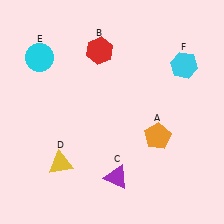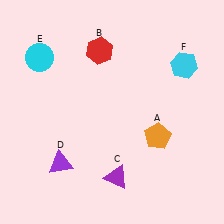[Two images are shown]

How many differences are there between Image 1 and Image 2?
There is 1 difference between the two images.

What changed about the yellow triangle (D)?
In Image 1, D is yellow. In Image 2, it changed to purple.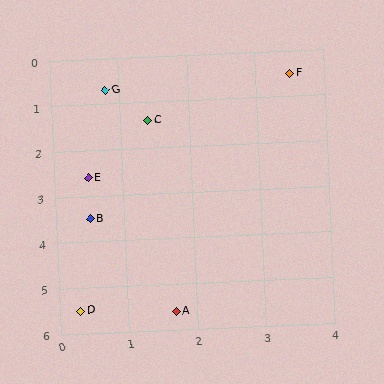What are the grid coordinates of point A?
Point A is at approximately (1.7, 5.6).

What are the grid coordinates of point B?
Point B is at approximately (0.5, 3.5).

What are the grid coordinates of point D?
Point D is at approximately (0.3, 5.5).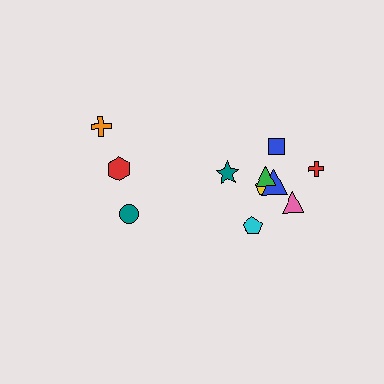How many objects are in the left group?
There are 3 objects.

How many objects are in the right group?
There are 8 objects.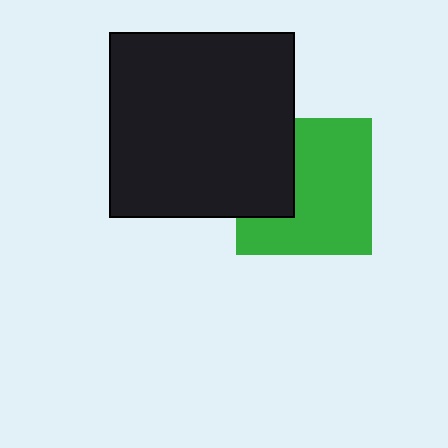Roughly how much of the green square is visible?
Most of it is visible (roughly 68%).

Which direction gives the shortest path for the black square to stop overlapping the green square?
Moving left gives the shortest separation.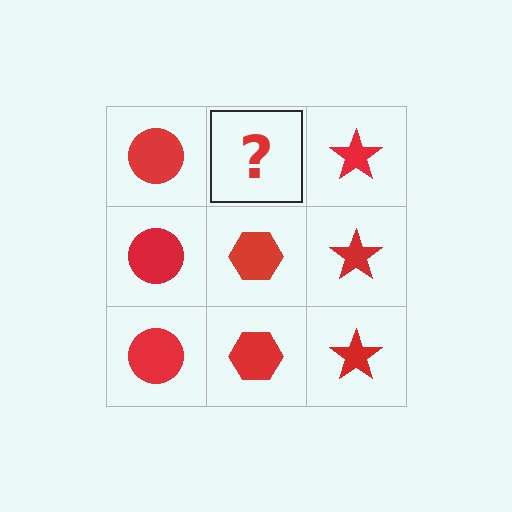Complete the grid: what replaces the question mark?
The question mark should be replaced with a red hexagon.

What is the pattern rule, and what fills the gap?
The rule is that each column has a consistent shape. The gap should be filled with a red hexagon.